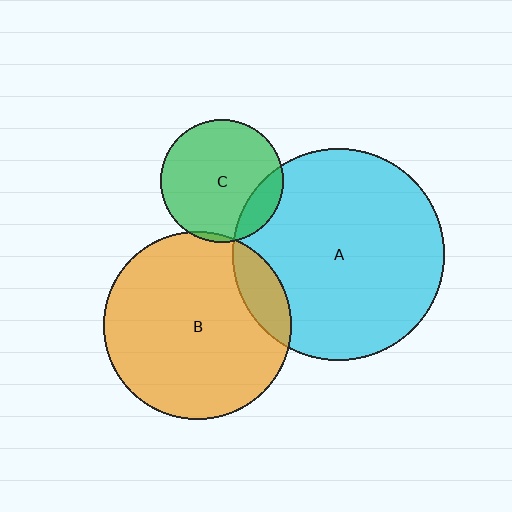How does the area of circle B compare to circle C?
Approximately 2.3 times.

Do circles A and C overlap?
Yes.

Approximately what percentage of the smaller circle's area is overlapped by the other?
Approximately 15%.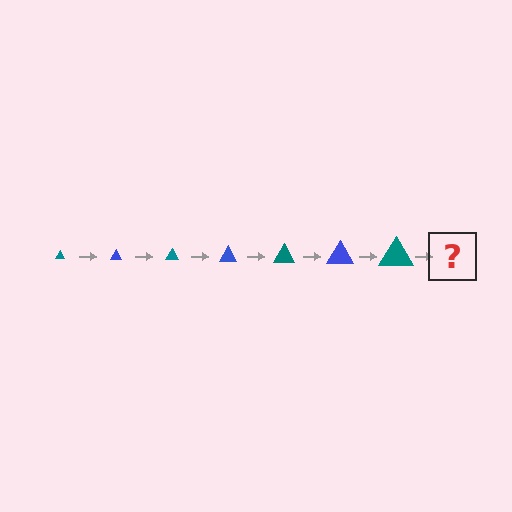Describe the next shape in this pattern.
It should be a blue triangle, larger than the previous one.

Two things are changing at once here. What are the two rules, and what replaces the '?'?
The two rules are that the triangle grows larger each step and the color cycles through teal and blue. The '?' should be a blue triangle, larger than the previous one.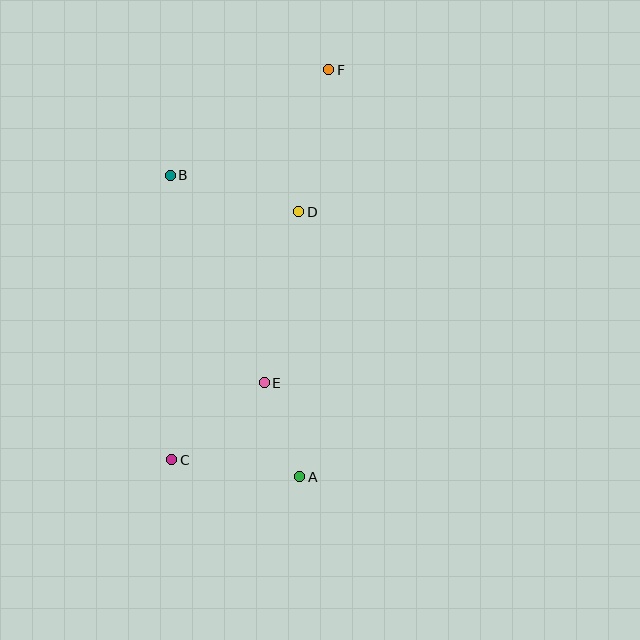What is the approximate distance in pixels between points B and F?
The distance between B and F is approximately 190 pixels.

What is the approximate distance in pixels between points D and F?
The distance between D and F is approximately 145 pixels.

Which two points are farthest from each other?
Points C and F are farthest from each other.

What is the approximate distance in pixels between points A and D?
The distance between A and D is approximately 265 pixels.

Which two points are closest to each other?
Points A and E are closest to each other.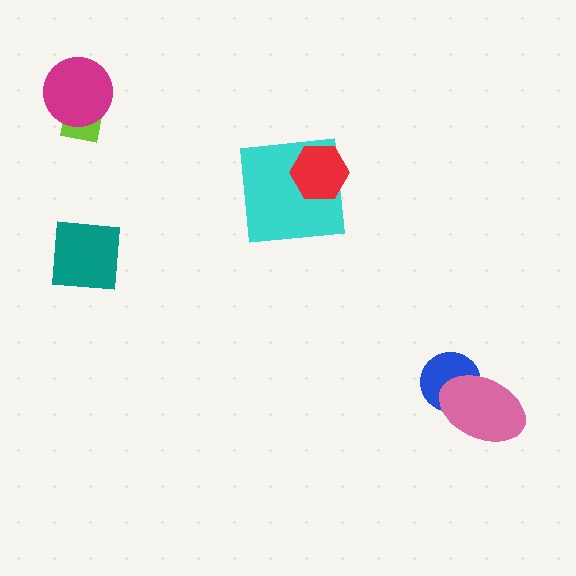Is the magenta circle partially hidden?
No, no other shape covers it.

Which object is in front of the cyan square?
The red hexagon is in front of the cyan square.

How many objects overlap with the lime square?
1 object overlaps with the lime square.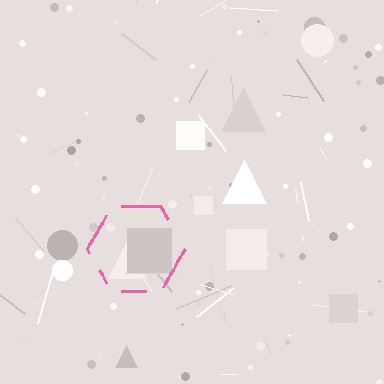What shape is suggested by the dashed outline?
The dashed outline suggests a hexagon.